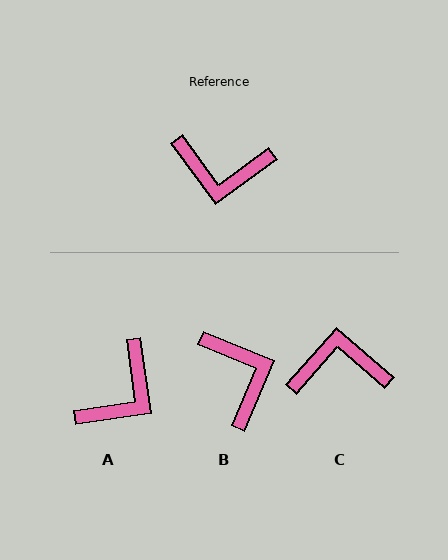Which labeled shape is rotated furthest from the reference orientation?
C, about 167 degrees away.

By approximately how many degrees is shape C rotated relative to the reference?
Approximately 167 degrees clockwise.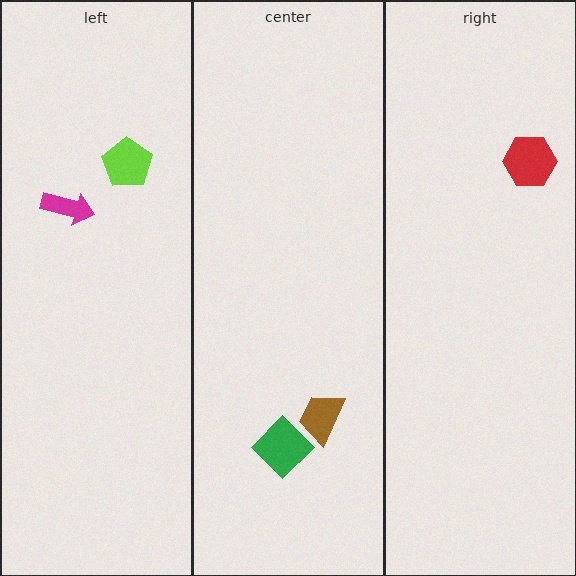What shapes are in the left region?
The magenta arrow, the lime pentagon.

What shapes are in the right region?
The red hexagon.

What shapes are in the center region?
The brown trapezoid, the green diamond.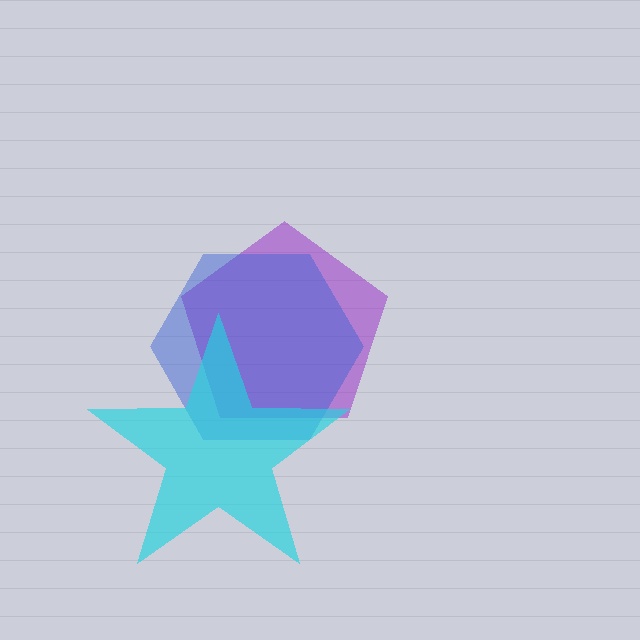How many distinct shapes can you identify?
There are 3 distinct shapes: a purple pentagon, a blue hexagon, a cyan star.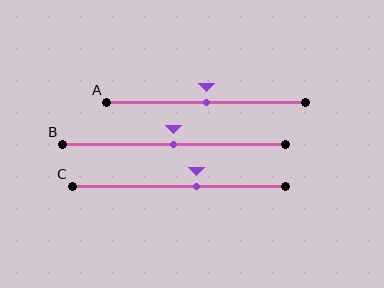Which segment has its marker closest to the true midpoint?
Segment A has its marker closest to the true midpoint.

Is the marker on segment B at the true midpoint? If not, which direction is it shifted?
Yes, the marker on segment B is at the true midpoint.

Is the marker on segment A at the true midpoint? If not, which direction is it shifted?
Yes, the marker on segment A is at the true midpoint.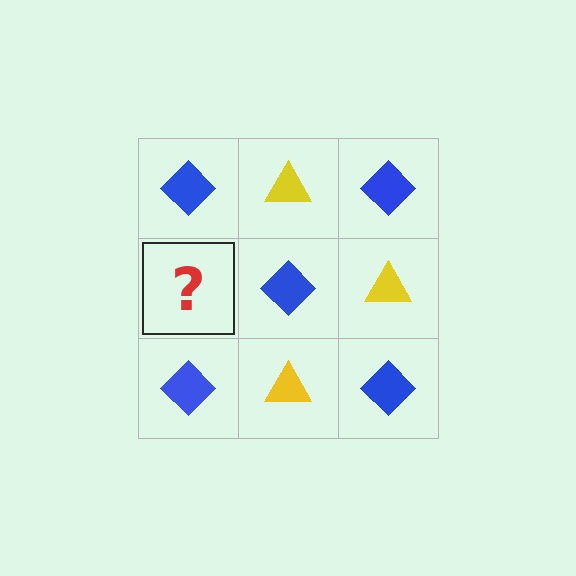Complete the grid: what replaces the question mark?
The question mark should be replaced with a yellow triangle.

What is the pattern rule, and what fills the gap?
The rule is that it alternates blue diamond and yellow triangle in a checkerboard pattern. The gap should be filled with a yellow triangle.